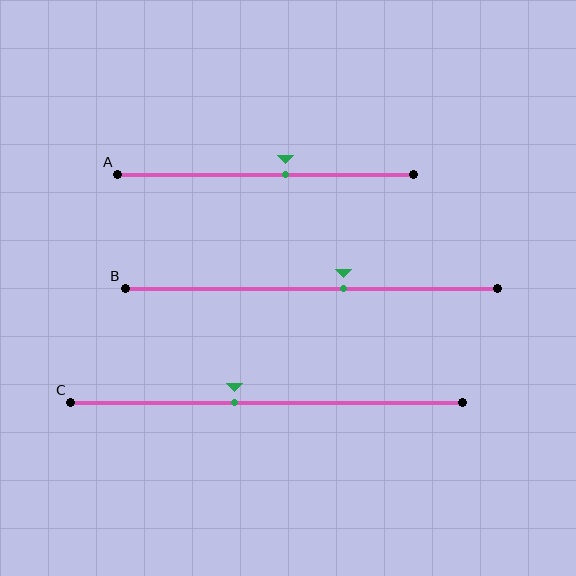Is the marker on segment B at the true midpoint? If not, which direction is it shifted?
No, the marker on segment B is shifted to the right by about 9% of the segment length.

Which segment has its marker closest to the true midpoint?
Segment A has its marker closest to the true midpoint.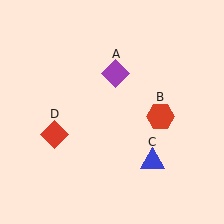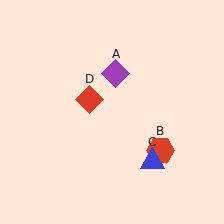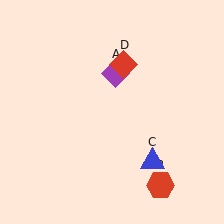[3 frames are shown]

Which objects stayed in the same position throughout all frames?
Purple diamond (object A) and blue triangle (object C) remained stationary.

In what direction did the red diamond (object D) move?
The red diamond (object D) moved up and to the right.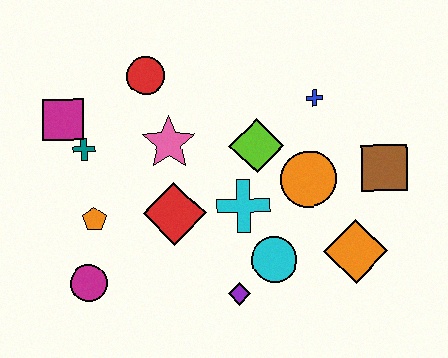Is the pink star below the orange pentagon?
No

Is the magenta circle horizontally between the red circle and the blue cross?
No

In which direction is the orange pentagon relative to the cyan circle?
The orange pentagon is to the left of the cyan circle.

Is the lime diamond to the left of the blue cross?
Yes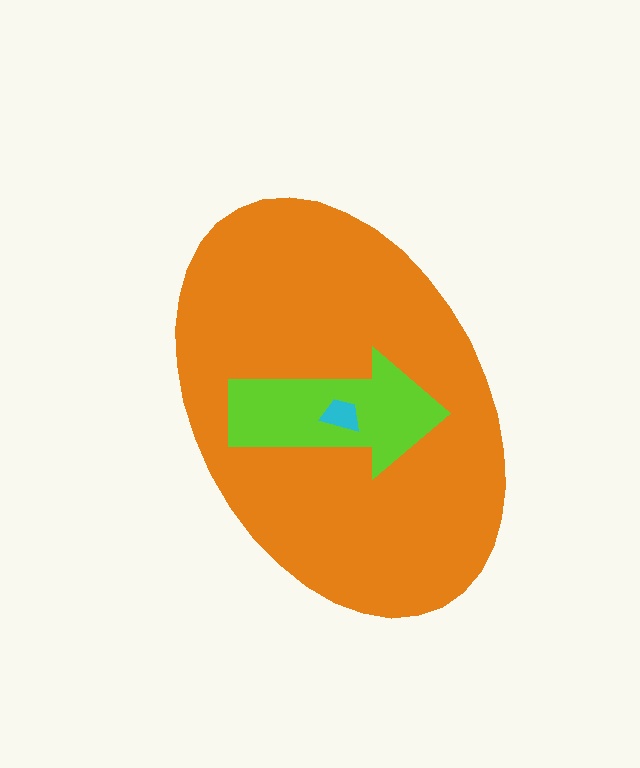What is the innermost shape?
The cyan trapezoid.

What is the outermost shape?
The orange ellipse.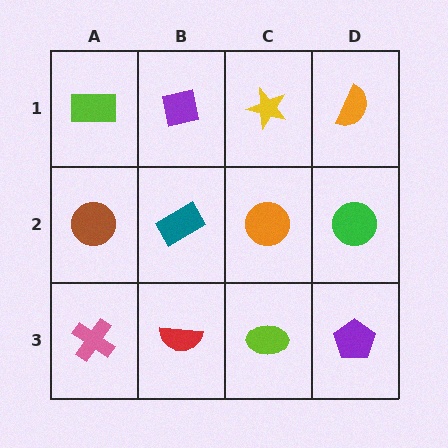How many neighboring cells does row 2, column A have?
3.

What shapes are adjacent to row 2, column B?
A purple square (row 1, column B), a red semicircle (row 3, column B), a brown circle (row 2, column A), an orange circle (row 2, column C).